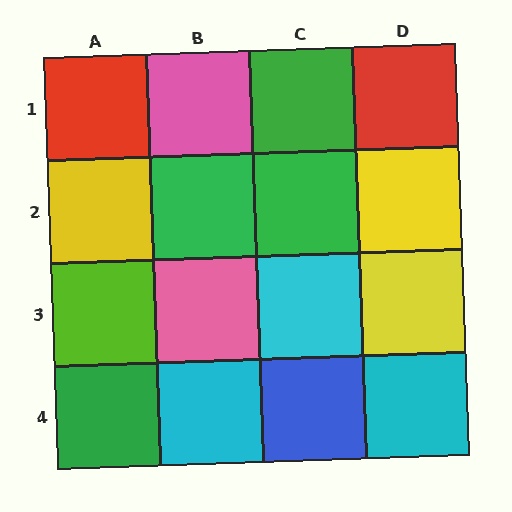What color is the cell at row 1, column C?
Green.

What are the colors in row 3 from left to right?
Lime, pink, cyan, yellow.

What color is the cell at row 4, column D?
Cyan.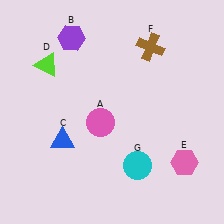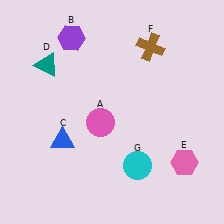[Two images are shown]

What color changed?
The triangle (D) changed from lime in Image 1 to teal in Image 2.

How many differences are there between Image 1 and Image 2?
There is 1 difference between the two images.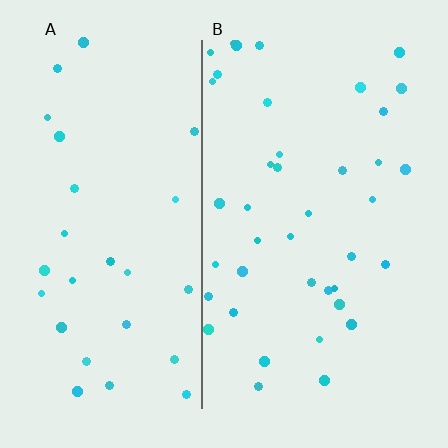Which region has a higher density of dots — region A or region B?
B (the right).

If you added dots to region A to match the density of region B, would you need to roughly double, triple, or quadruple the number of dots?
Approximately double.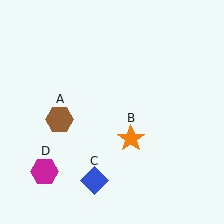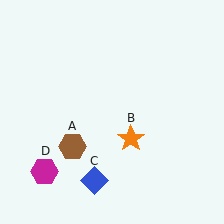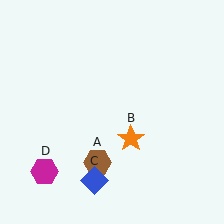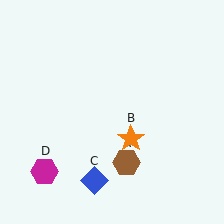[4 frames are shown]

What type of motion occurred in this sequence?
The brown hexagon (object A) rotated counterclockwise around the center of the scene.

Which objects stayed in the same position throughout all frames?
Orange star (object B) and blue diamond (object C) and magenta hexagon (object D) remained stationary.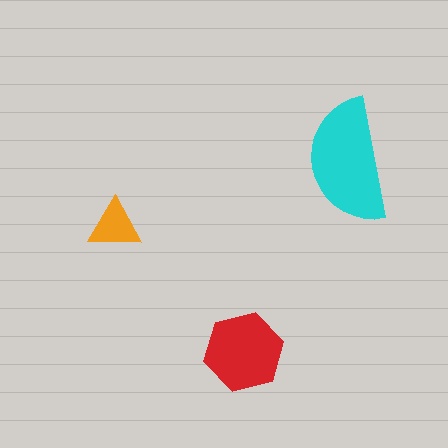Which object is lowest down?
The red hexagon is bottommost.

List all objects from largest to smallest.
The cyan semicircle, the red hexagon, the orange triangle.